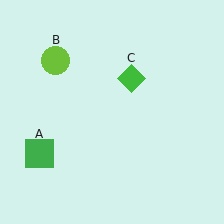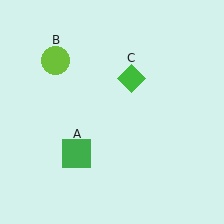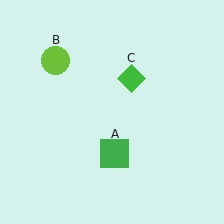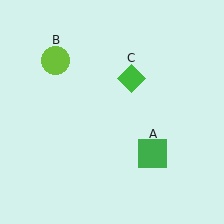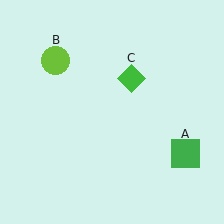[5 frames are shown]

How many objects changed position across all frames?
1 object changed position: green square (object A).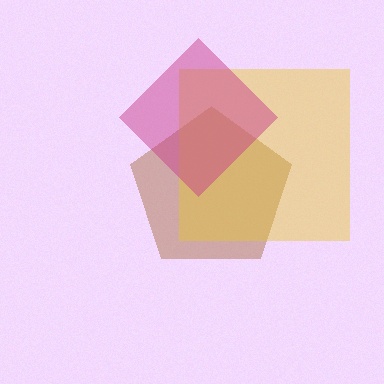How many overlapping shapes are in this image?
There are 3 overlapping shapes in the image.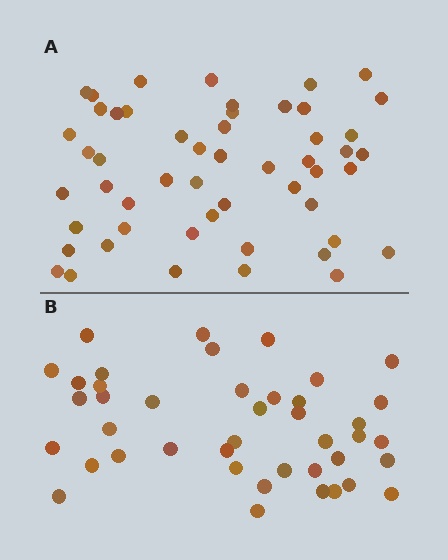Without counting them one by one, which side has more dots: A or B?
Region A (the top region) has more dots.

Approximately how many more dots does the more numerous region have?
Region A has roughly 10 or so more dots than region B.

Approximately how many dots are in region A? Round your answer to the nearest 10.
About 50 dots. (The exact count is 52, which rounds to 50.)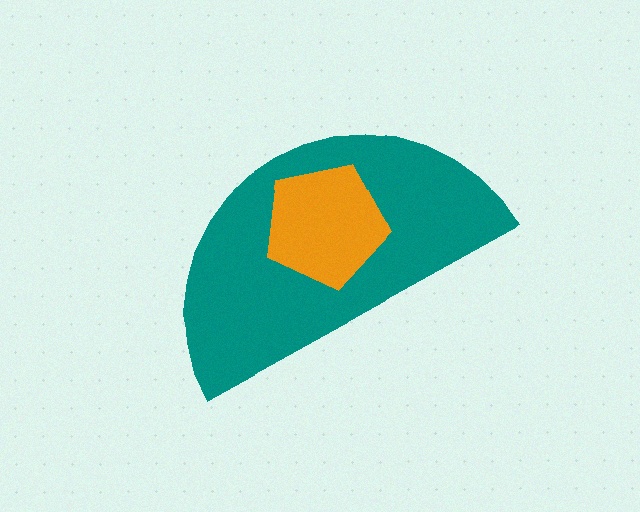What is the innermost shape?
The orange pentagon.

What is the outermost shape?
The teal semicircle.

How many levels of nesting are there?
2.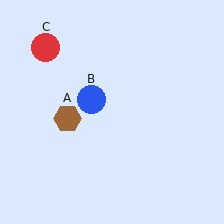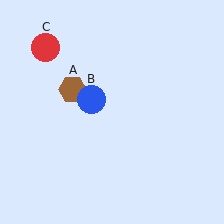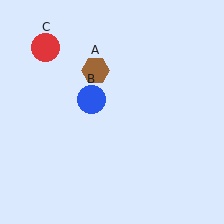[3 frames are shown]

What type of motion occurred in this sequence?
The brown hexagon (object A) rotated clockwise around the center of the scene.